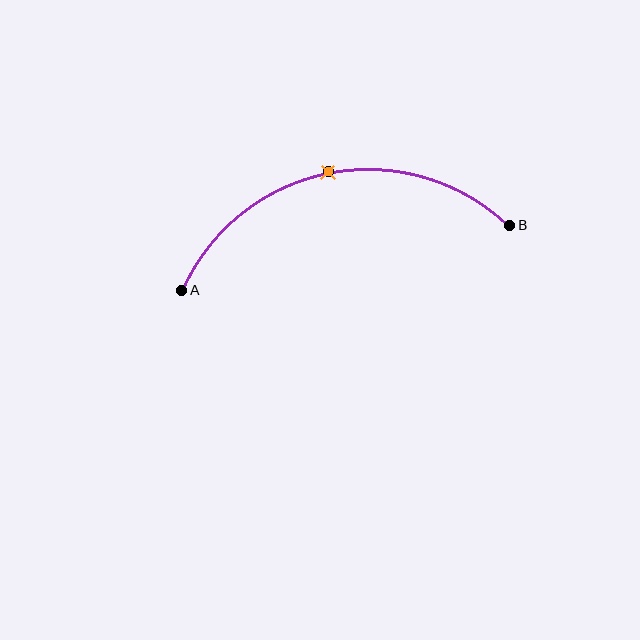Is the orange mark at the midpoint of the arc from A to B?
Yes. The orange mark lies on the arc at equal arc-length from both A and B — it is the arc midpoint.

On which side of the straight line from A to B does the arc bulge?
The arc bulges above the straight line connecting A and B.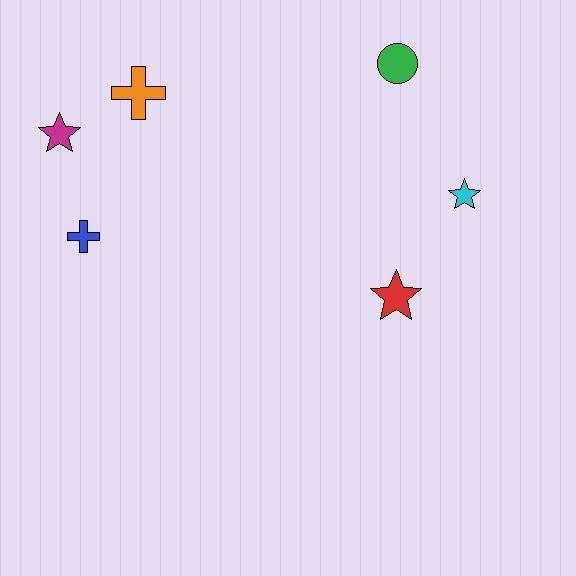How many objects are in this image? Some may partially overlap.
There are 6 objects.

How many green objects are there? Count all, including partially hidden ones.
There is 1 green object.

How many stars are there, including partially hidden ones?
There are 3 stars.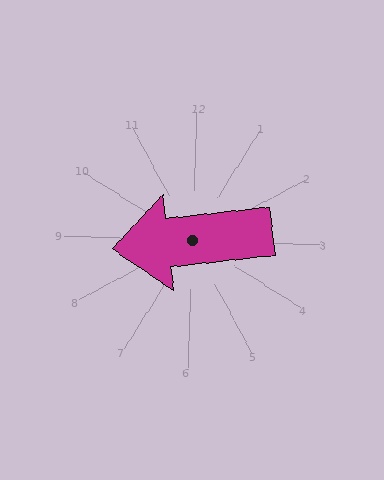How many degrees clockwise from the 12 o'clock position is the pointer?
Approximately 262 degrees.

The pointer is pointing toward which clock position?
Roughly 9 o'clock.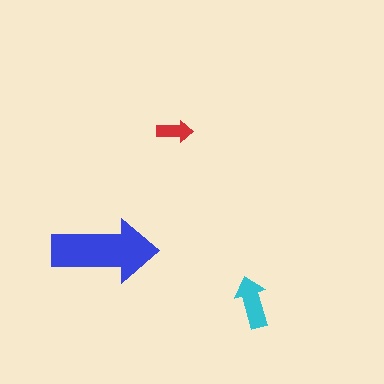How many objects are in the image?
There are 3 objects in the image.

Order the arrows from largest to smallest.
the blue one, the cyan one, the red one.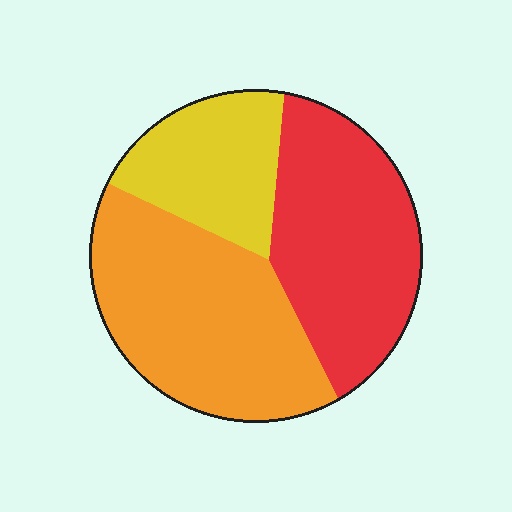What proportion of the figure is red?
Red covers roughly 35% of the figure.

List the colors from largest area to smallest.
From largest to smallest: orange, red, yellow.